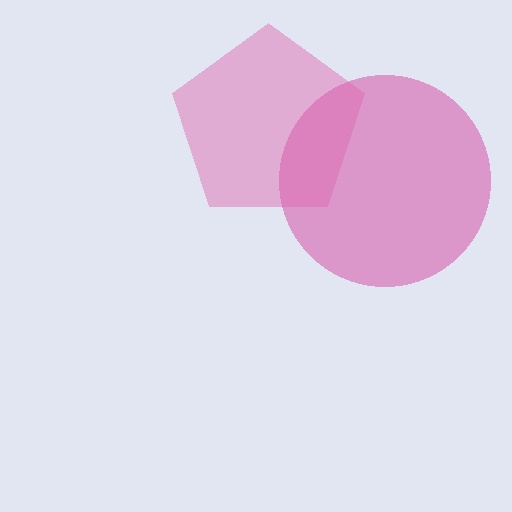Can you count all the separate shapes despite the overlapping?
Yes, there are 2 separate shapes.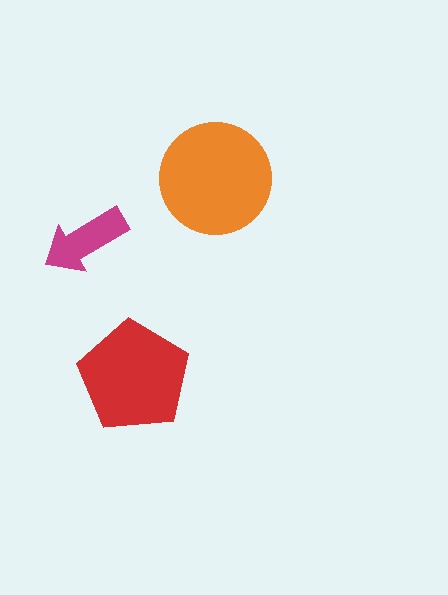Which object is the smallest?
The magenta arrow.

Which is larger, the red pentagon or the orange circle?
The orange circle.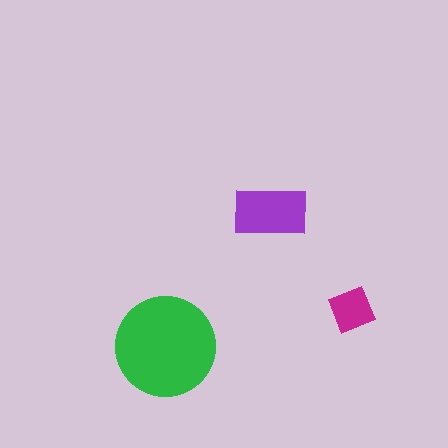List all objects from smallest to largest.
The magenta square, the purple rectangle, the green circle.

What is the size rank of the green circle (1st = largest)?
1st.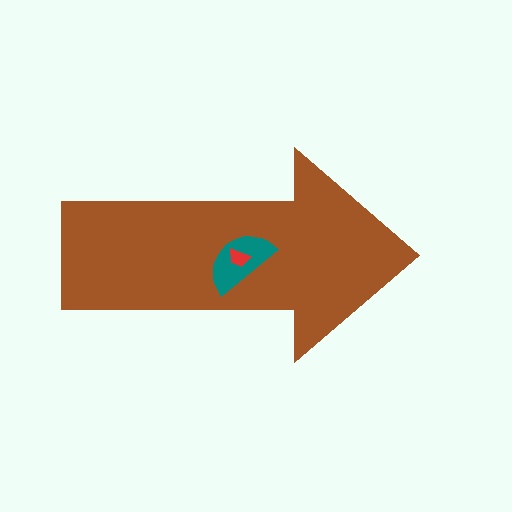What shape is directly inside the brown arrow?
The teal semicircle.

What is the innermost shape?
The red trapezoid.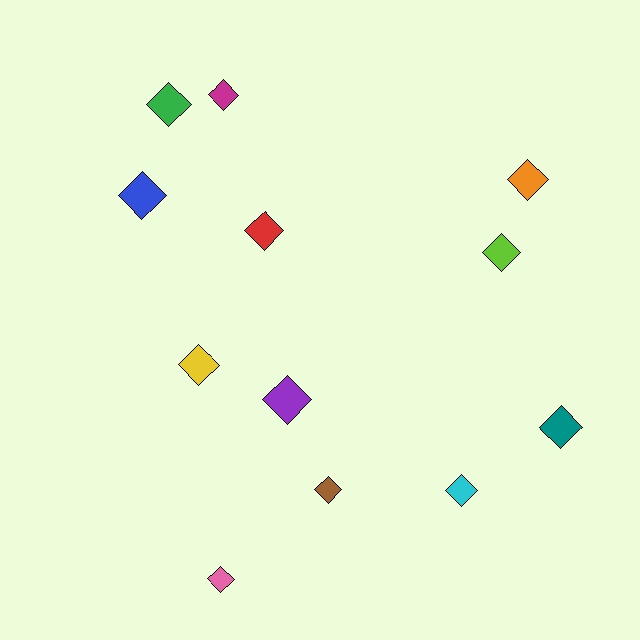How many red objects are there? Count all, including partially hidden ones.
There is 1 red object.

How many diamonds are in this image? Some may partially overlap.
There are 12 diamonds.